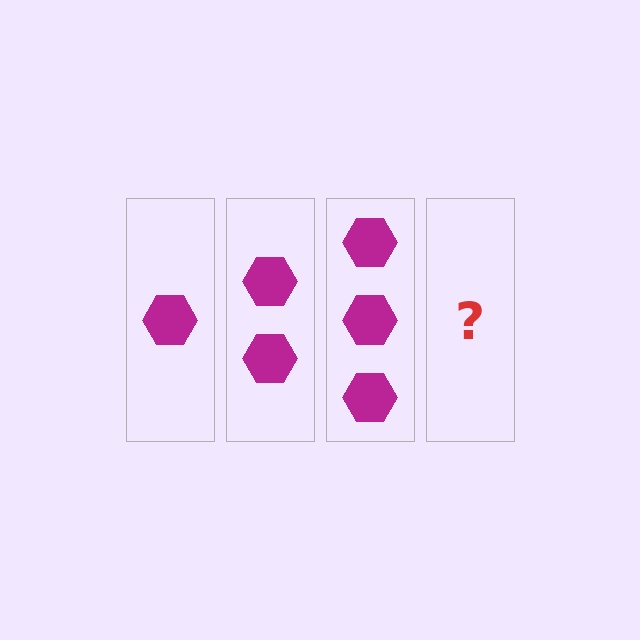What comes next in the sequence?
The next element should be 4 hexagons.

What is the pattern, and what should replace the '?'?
The pattern is that each step adds one more hexagon. The '?' should be 4 hexagons.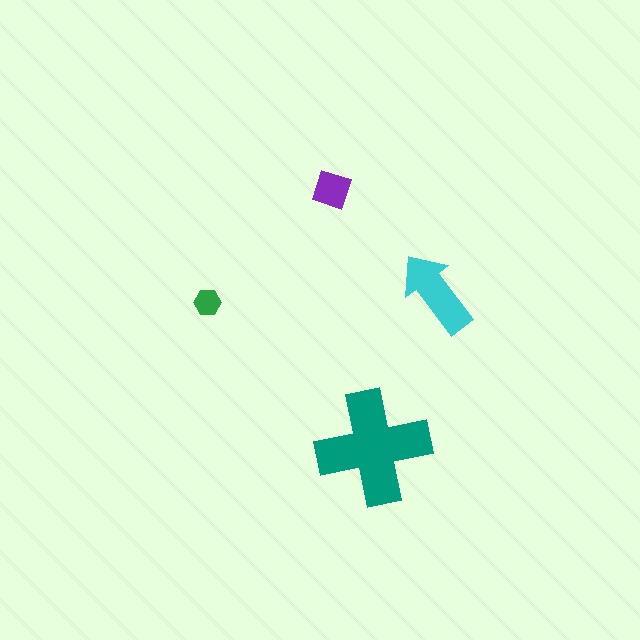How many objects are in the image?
There are 4 objects in the image.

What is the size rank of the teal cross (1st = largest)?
1st.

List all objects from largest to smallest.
The teal cross, the cyan arrow, the purple diamond, the green hexagon.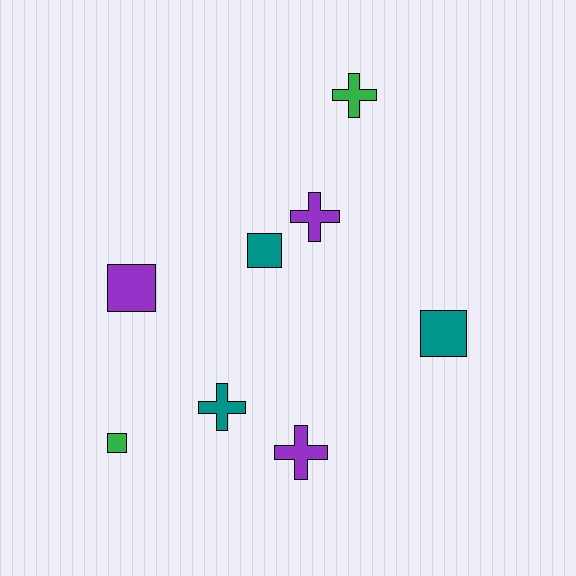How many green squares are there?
There is 1 green square.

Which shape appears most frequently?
Square, with 4 objects.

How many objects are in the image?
There are 8 objects.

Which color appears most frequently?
Teal, with 3 objects.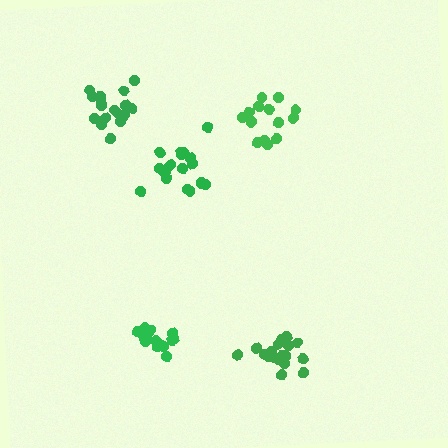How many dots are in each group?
Group 1: 19 dots, Group 2: 19 dots, Group 3: 15 dots, Group 4: 18 dots, Group 5: 14 dots (85 total).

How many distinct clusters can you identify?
There are 5 distinct clusters.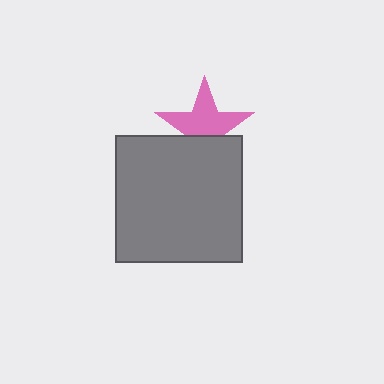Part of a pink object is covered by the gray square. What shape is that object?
It is a star.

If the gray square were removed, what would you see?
You would see the complete pink star.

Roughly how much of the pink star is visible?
About half of it is visible (roughly 65%).